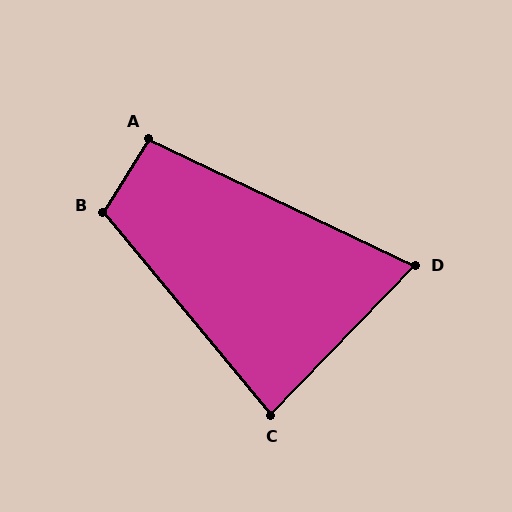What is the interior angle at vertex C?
Approximately 84 degrees (acute).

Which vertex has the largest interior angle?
B, at approximately 109 degrees.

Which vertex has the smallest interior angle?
D, at approximately 71 degrees.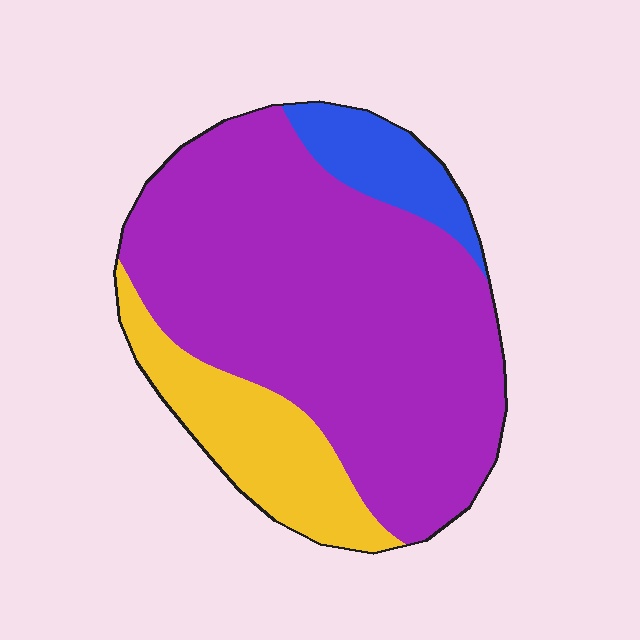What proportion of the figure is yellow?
Yellow takes up about one fifth (1/5) of the figure.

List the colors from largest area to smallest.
From largest to smallest: purple, yellow, blue.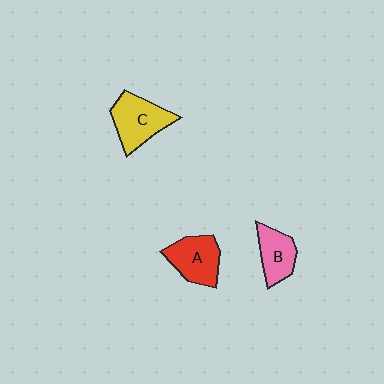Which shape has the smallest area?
Shape B (pink).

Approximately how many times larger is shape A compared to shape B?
Approximately 1.2 times.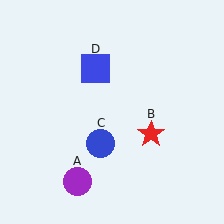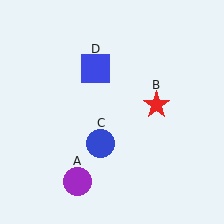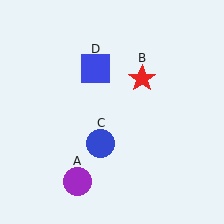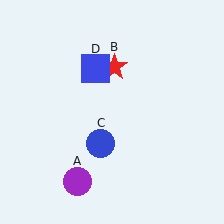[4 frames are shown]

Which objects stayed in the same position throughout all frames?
Purple circle (object A) and blue circle (object C) and blue square (object D) remained stationary.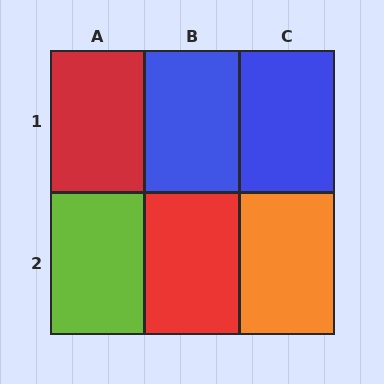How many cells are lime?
1 cell is lime.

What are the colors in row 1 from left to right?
Red, blue, blue.